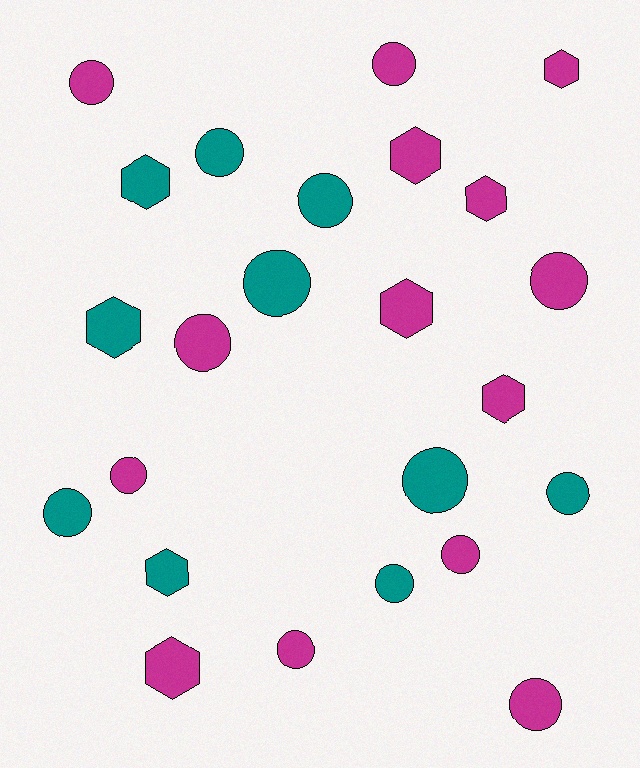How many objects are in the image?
There are 24 objects.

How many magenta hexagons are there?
There are 6 magenta hexagons.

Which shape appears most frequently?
Circle, with 15 objects.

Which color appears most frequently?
Magenta, with 14 objects.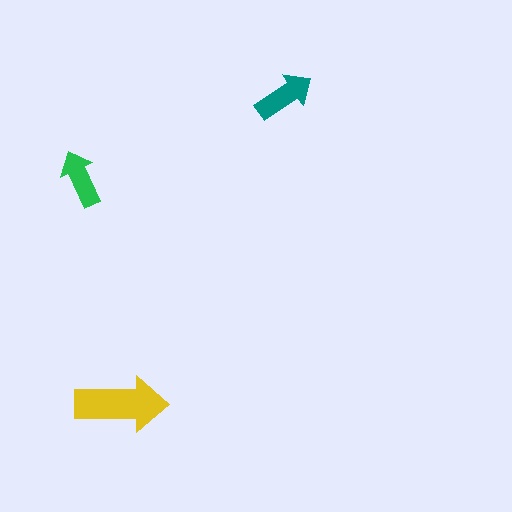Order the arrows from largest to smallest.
the yellow one, the teal one, the green one.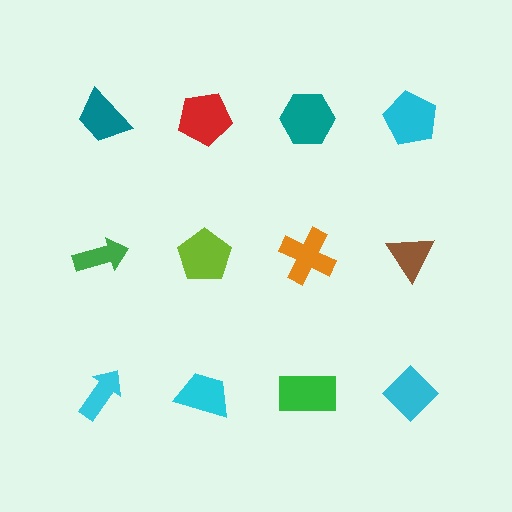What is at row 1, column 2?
A red pentagon.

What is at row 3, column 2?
A cyan trapezoid.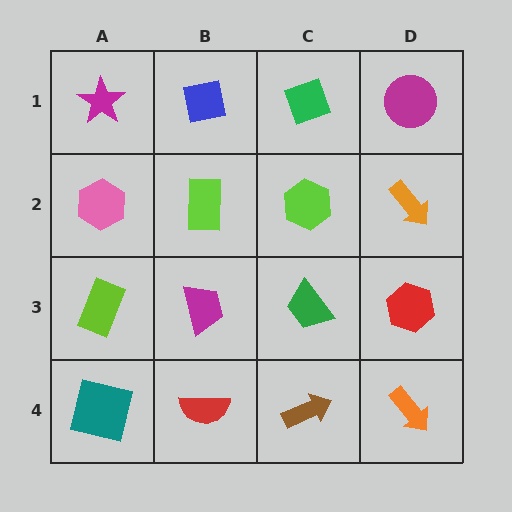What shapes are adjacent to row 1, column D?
An orange arrow (row 2, column D), a green diamond (row 1, column C).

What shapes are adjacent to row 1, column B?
A lime rectangle (row 2, column B), a magenta star (row 1, column A), a green diamond (row 1, column C).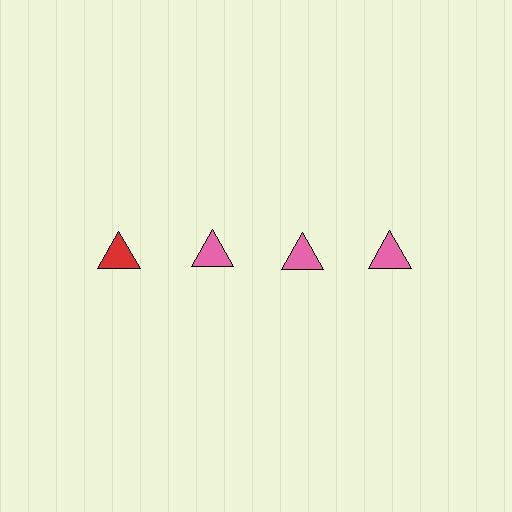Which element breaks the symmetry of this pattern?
The red triangle in the top row, leftmost column breaks the symmetry. All other shapes are pink triangles.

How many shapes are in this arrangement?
There are 4 shapes arranged in a grid pattern.